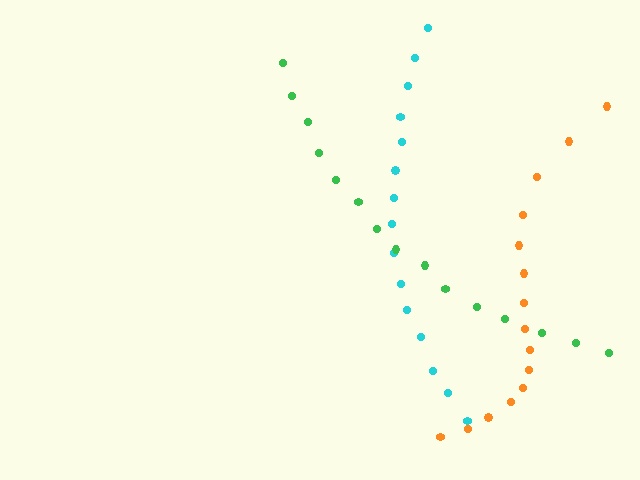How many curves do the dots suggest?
There are 3 distinct paths.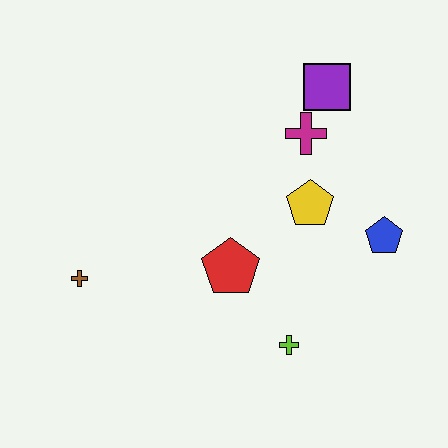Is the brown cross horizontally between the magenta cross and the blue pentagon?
No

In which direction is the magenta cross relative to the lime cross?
The magenta cross is above the lime cross.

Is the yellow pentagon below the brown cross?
No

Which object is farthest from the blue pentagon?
The brown cross is farthest from the blue pentagon.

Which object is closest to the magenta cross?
The purple square is closest to the magenta cross.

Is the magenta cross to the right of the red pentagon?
Yes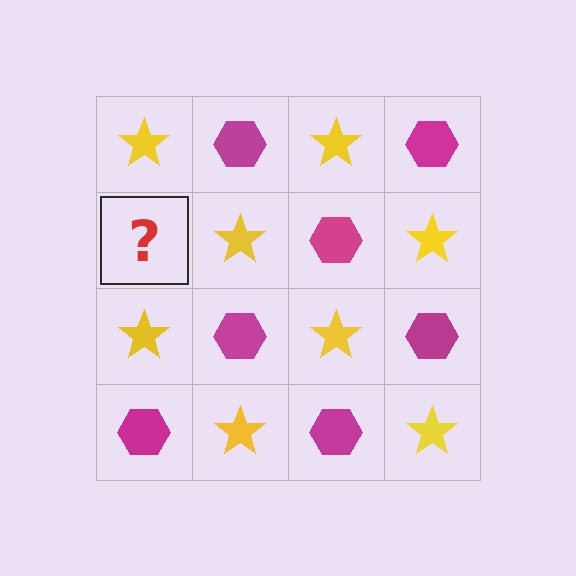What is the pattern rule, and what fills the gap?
The rule is that it alternates yellow star and magenta hexagon in a checkerboard pattern. The gap should be filled with a magenta hexagon.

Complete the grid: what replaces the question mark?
The question mark should be replaced with a magenta hexagon.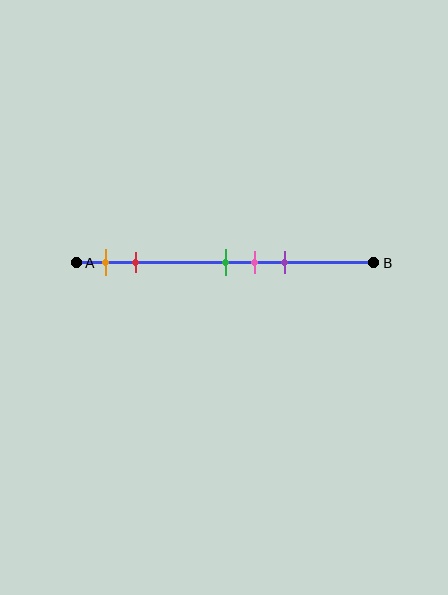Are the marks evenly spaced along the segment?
No, the marks are not evenly spaced.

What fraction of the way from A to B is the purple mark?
The purple mark is approximately 70% (0.7) of the way from A to B.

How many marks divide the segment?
There are 5 marks dividing the segment.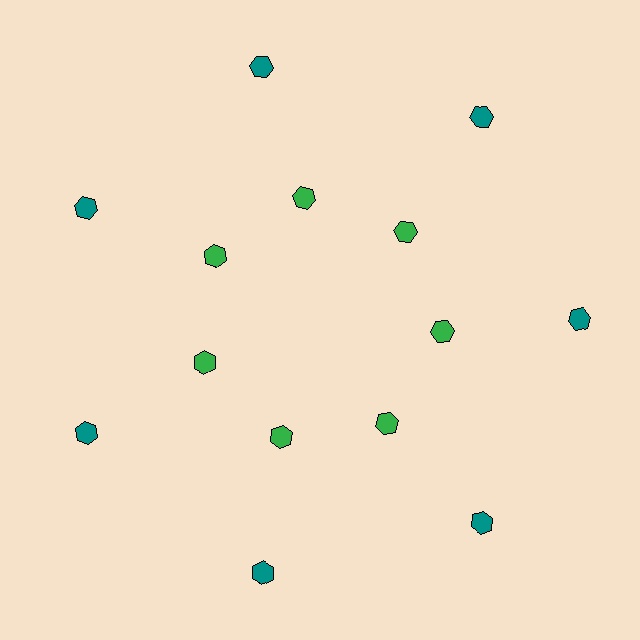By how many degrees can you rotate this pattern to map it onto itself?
The pattern maps onto itself every 51 degrees of rotation.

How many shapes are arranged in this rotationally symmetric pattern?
There are 14 shapes, arranged in 7 groups of 2.